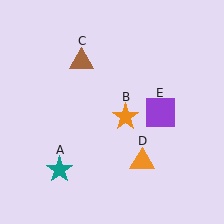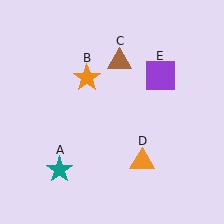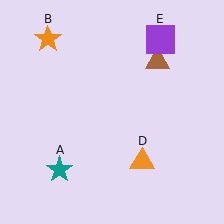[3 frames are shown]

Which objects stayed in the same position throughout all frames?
Teal star (object A) and orange triangle (object D) remained stationary.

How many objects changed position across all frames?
3 objects changed position: orange star (object B), brown triangle (object C), purple square (object E).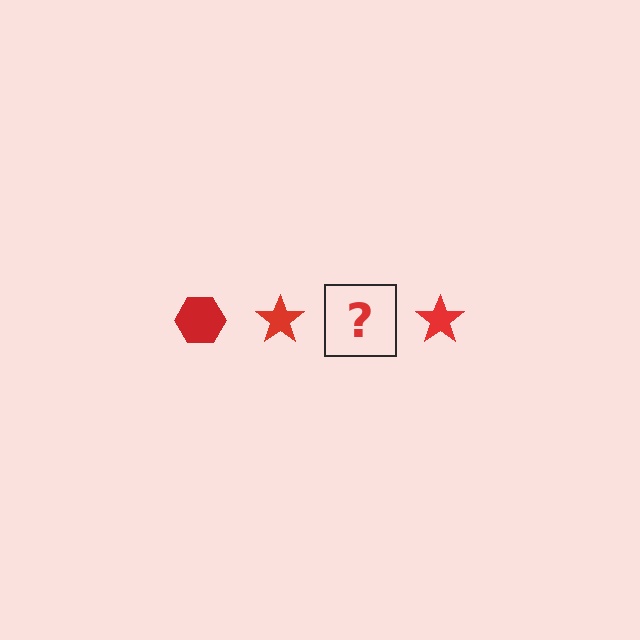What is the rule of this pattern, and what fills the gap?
The rule is that the pattern cycles through hexagon, star shapes in red. The gap should be filled with a red hexagon.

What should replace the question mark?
The question mark should be replaced with a red hexagon.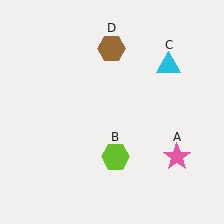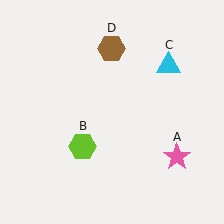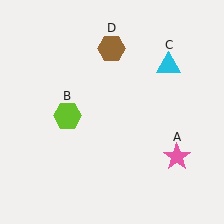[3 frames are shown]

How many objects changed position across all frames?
1 object changed position: lime hexagon (object B).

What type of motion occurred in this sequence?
The lime hexagon (object B) rotated clockwise around the center of the scene.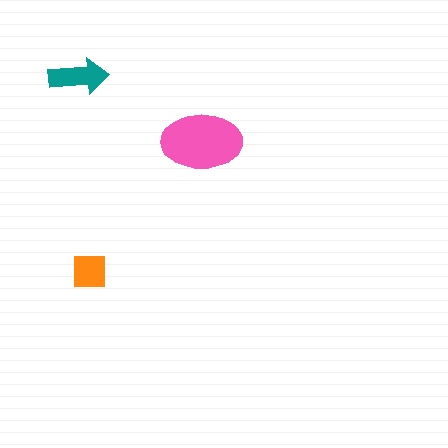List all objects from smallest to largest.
The orange square, the teal arrow, the pink ellipse.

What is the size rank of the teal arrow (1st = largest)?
2nd.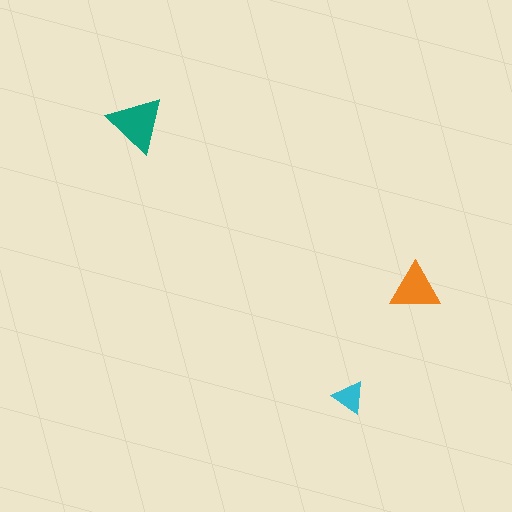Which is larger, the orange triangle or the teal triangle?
The teal one.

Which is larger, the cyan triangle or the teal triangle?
The teal one.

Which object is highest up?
The teal triangle is topmost.